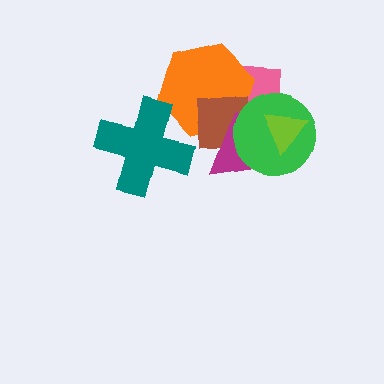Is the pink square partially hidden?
Yes, it is partially covered by another shape.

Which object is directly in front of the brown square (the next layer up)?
The magenta triangle is directly in front of the brown square.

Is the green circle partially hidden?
Yes, it is partially covered by another shape.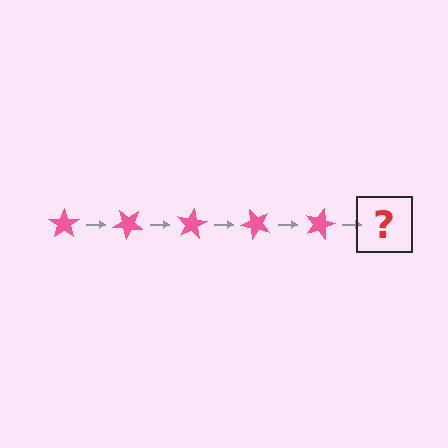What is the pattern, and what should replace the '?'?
The pattern is that the star rotates 40 degrees each step. The '?' should be a pink star rotated 200 degrees.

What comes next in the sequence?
The next element should be a pink star rotated 200 degrees.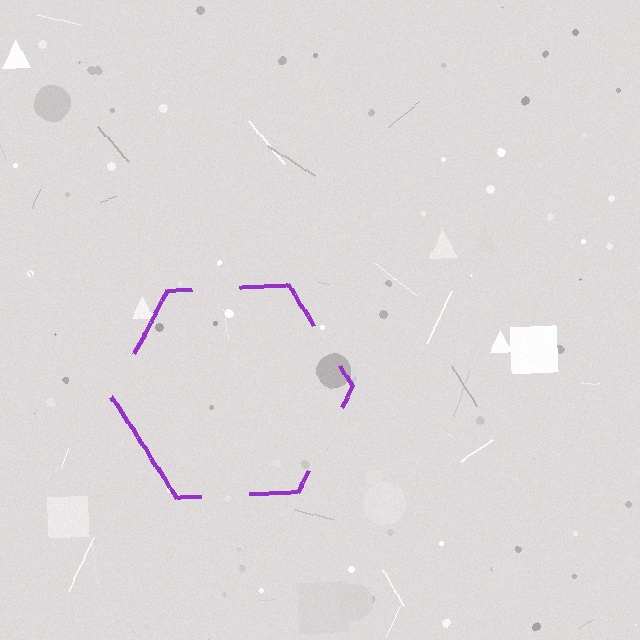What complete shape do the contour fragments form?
The contour fragments form a hexagon.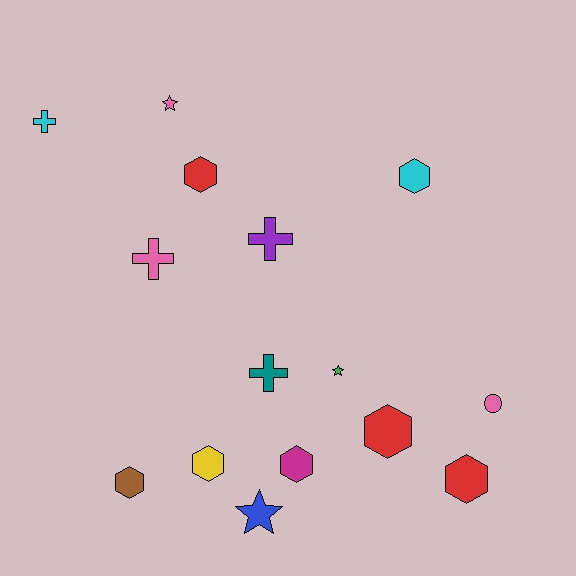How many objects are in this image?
There are 15 objects.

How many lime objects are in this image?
There are no lime objects.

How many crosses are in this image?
There are 4 crosses.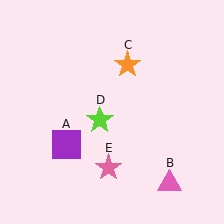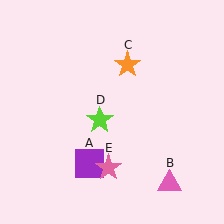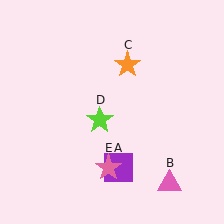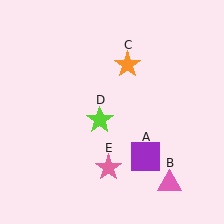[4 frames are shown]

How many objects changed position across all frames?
1 object changed position: purple square (object A).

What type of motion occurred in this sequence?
The purple square (object A) rotated counterclockwise around the center of the scene.